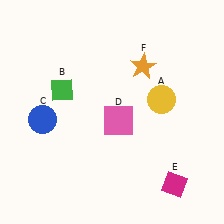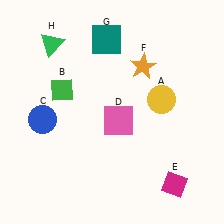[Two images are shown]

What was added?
A teal square (G), a green triangle (H) were added in Image 2.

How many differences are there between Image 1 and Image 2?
There are 2 differences between the two images.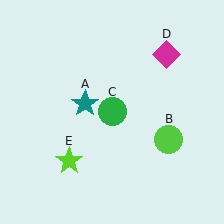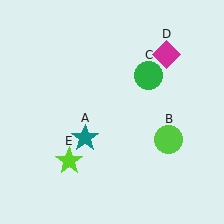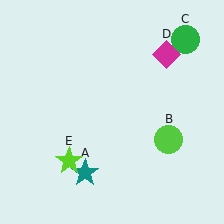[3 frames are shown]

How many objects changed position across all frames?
2 objects changed position: teal star (object A), green circle (object C).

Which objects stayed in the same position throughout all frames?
Lime circle (object B) and magenta diamond (object D) and lime star (object E) remained stationary.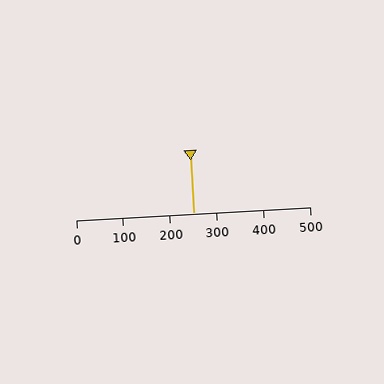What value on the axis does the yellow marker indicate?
The marker indicates approximately 250.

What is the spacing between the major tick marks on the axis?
The major ticks are spaced 100 apart.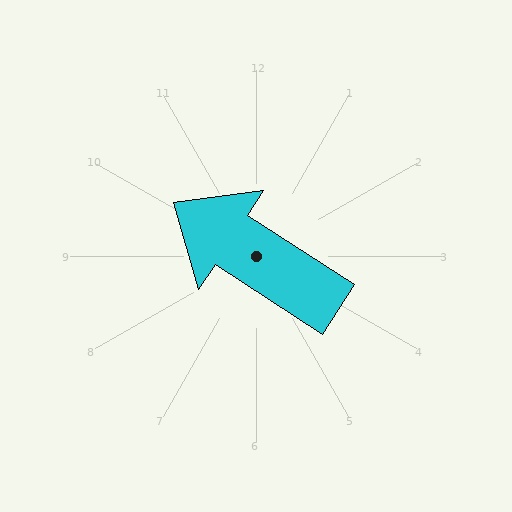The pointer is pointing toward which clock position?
Roughly 10 o'clock.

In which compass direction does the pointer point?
Northwest.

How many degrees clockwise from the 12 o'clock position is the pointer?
Approximately 303 degrees.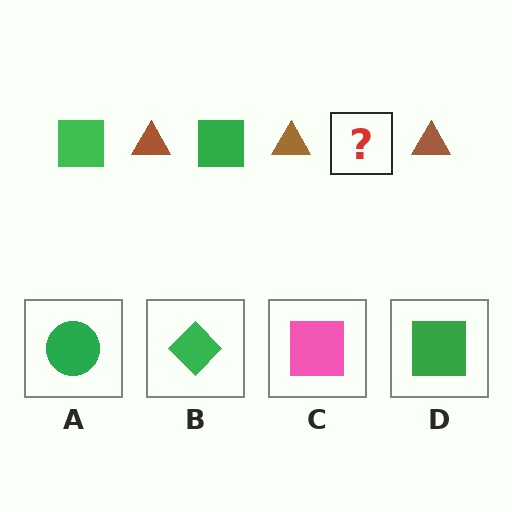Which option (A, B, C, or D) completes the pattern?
D.